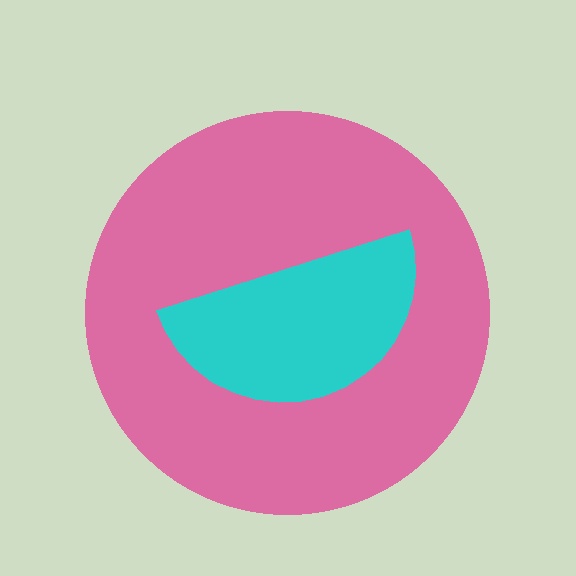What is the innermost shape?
The cyan semicircle.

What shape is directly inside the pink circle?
The cyan semicircle.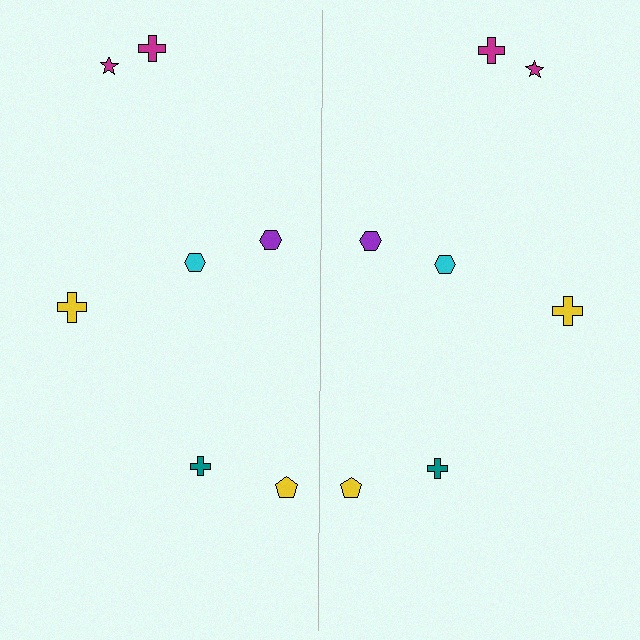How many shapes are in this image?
There are 14 shapes in this image.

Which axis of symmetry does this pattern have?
The pattern has a vertical axis of symmetry running through the center of the image.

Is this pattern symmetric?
Yes, this pattern has bilateral (reflection) symmetry.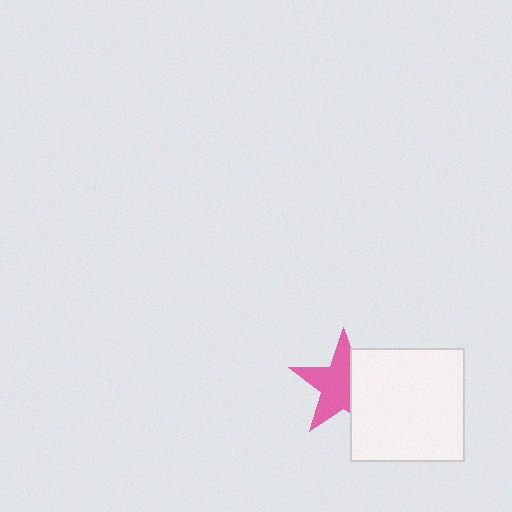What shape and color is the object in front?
The object in front is a white square.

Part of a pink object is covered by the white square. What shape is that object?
It is a star.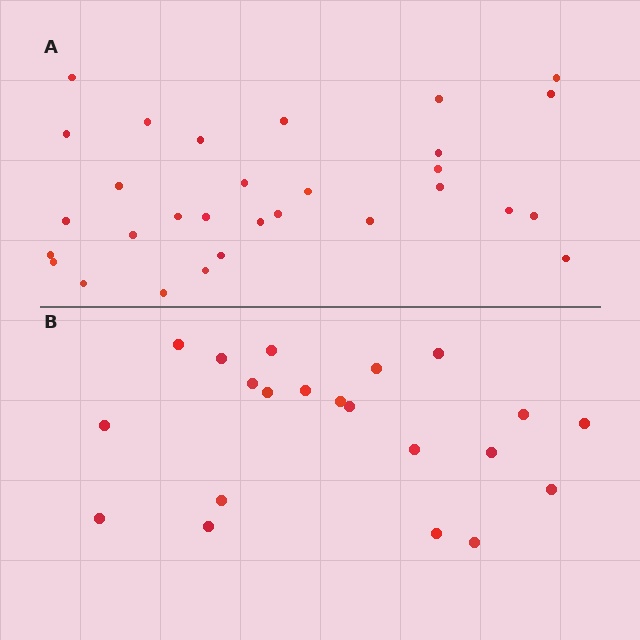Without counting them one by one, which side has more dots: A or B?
Region A (the top region) has more dots.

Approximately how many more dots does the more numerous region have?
Region A has roughly 8 or so more dots than region B.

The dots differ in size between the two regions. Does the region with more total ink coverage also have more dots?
No. Region B has more total ink coverage because its dots are larger, but region A actually contains more individual dots. Total area can be misleading — the number of items is what matters here.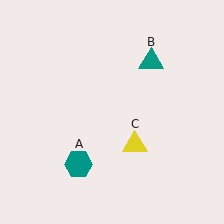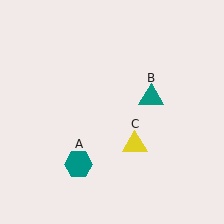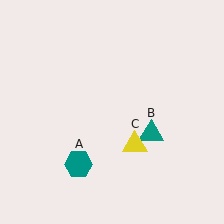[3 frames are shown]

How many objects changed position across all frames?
1 object changed position: teal triangle (object B).